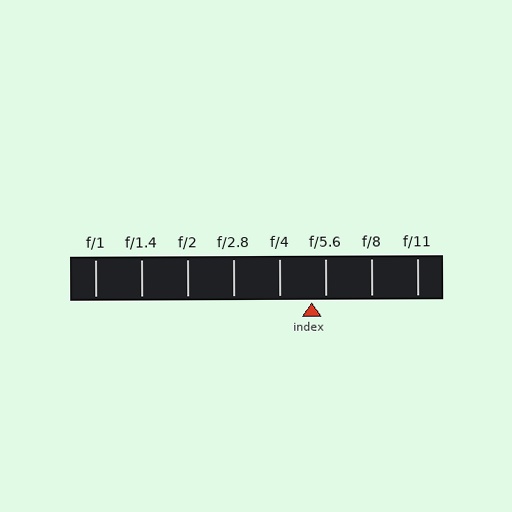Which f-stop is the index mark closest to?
The index mark is closest to f/5.6.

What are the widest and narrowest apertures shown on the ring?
The widest aperture shown is f/1 and the narrowest is f/11.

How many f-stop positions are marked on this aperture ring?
There are 8 f-stop positions marked.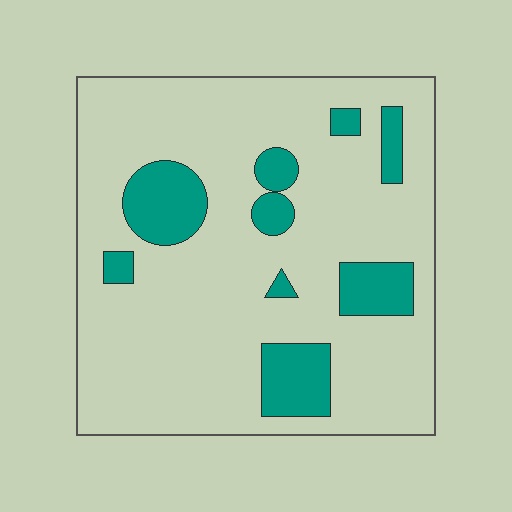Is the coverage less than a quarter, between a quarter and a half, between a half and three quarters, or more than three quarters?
Less than a quarter.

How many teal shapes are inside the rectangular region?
9.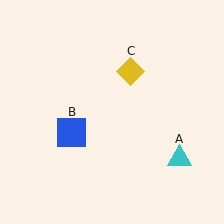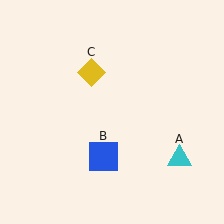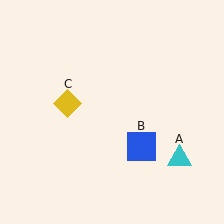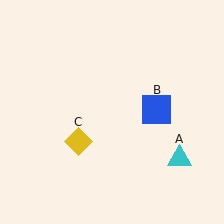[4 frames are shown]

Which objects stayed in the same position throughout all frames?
Cyan triangle (object A) remained stationary.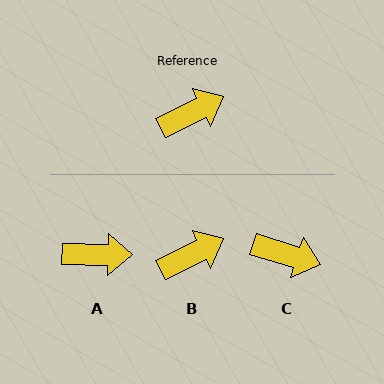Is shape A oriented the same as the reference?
No, it is off by about 27 degrees.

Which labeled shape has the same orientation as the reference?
B.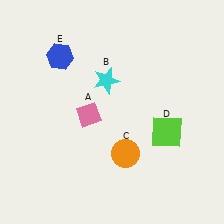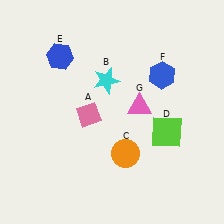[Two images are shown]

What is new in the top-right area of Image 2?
A blue hexagon (F) was added in the top-right area of Image 2.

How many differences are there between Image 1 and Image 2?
There are 2 differences between the two images.